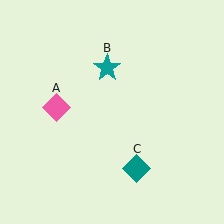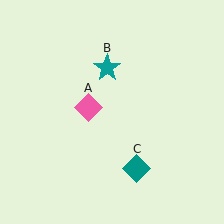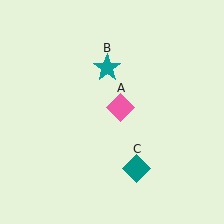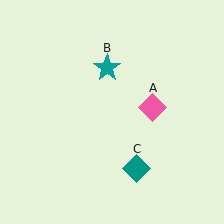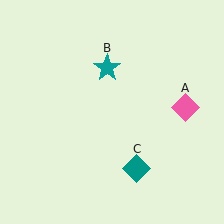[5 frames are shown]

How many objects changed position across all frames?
1 object changed position: pink diamond (object A).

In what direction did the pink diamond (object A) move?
The pink diamond (object A) moved right.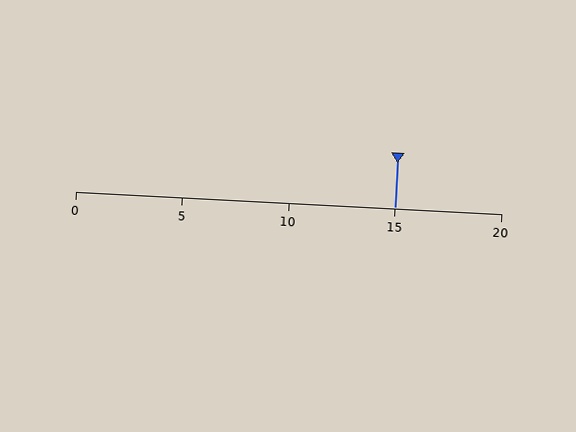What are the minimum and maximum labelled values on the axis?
The axis runs from 0 to 20.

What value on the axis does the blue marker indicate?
The marker indicates approximately 15.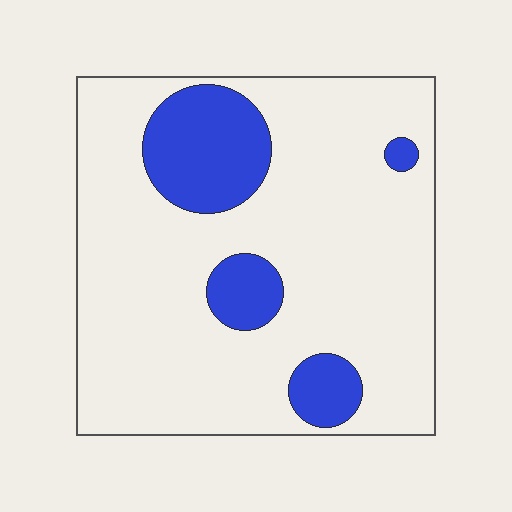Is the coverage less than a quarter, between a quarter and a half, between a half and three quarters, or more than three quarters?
Less than a quarter.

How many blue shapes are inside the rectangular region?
4.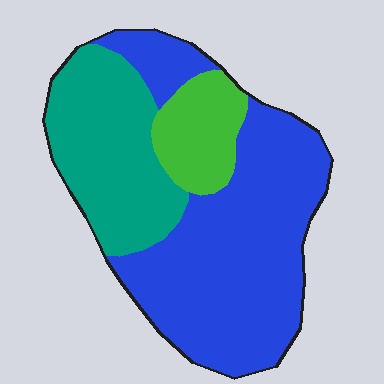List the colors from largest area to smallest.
From largest to smallest: blue, teal, green.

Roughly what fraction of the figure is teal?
Teal takes up between a quarter and a half of the figure.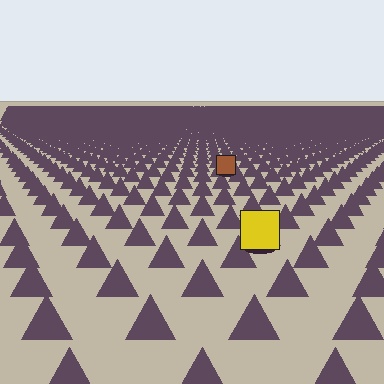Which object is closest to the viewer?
The yellow square is closest. The texture marks near it are larger and more spread out.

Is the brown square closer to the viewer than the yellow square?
No. The yellow square is closer — you can tell from the texture gradient: the ground texture is coarser near it.